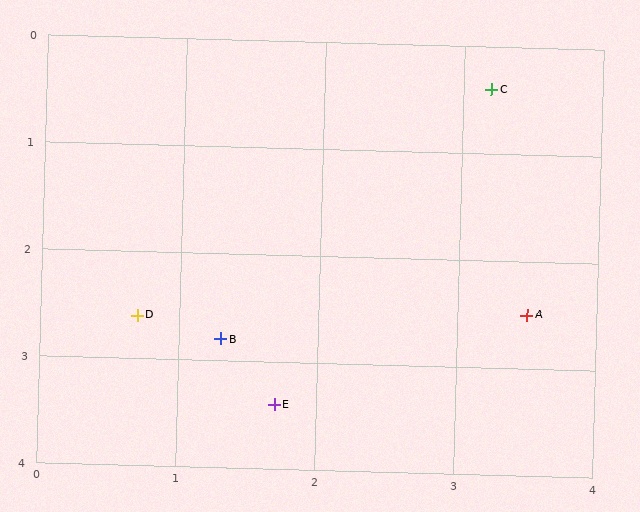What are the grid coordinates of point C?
Point C is at approximately (3.2, 0.4).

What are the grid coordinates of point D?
Point D is at approximately (0.7, 2.6).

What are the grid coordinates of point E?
Point E is at approximately (1.7, 3.4).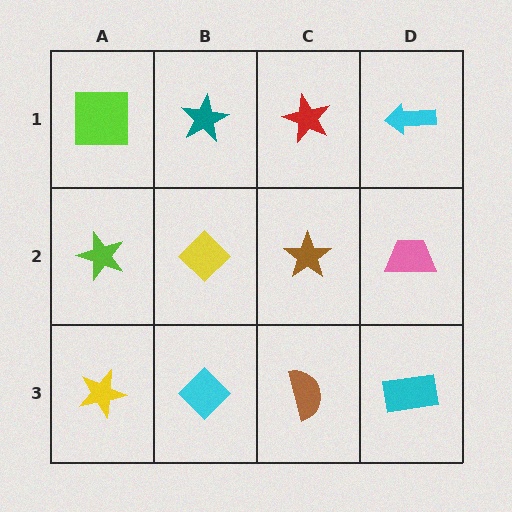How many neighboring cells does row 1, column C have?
3.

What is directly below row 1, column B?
A yellow diamond.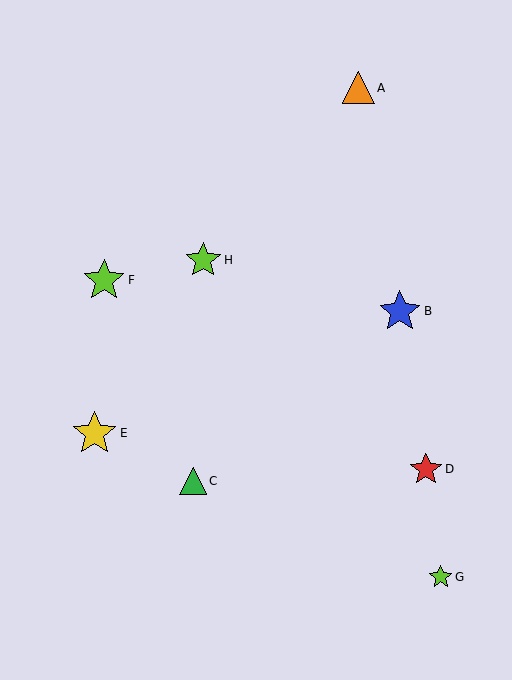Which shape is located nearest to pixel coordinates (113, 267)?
The lime star (labeled F) at (104, 280) is nearest to that location.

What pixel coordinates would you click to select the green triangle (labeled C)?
Click at (193, 481) to select the green triangle C.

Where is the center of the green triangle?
The center of the green triangle is at (193, 481).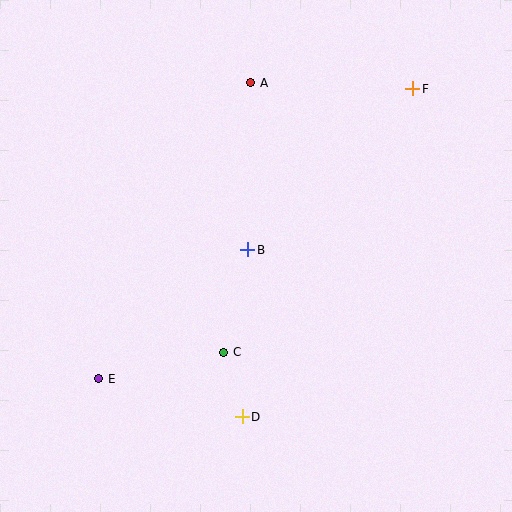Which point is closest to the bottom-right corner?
Point D is closest to the bottom-right corner.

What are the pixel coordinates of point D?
Point D is at (242, 417).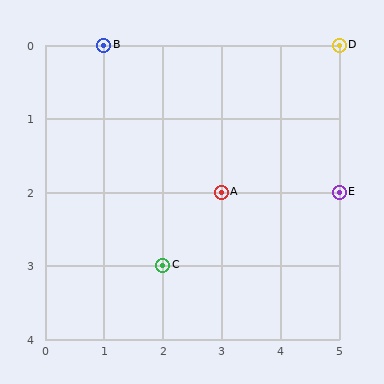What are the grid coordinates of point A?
Point A is at grid coordinates (3, 2).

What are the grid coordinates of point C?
Point C is at grid coordinates (2, 3).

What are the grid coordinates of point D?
Point D is at grid coordinates (5, 0).